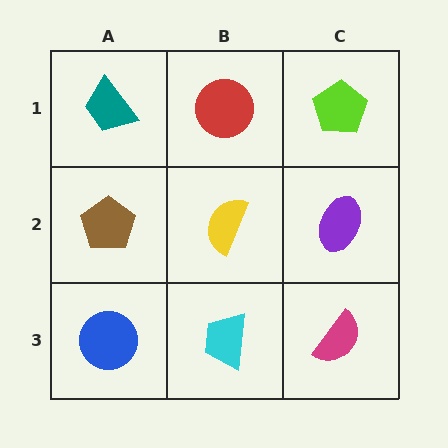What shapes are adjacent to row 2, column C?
A lime pentagon (row 1, column C), a magenta semicircle (row 3, column C), a yellow semicircle (row 2, column B).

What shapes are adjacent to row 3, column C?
A purple ellipse (row 2, column C), a cyan trapezoid (row 3, column B).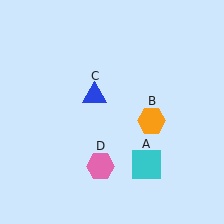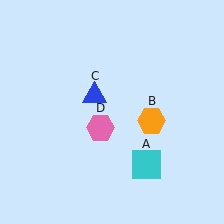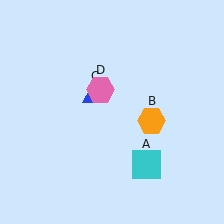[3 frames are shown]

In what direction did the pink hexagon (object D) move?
The pink hexagon (object D) moved up.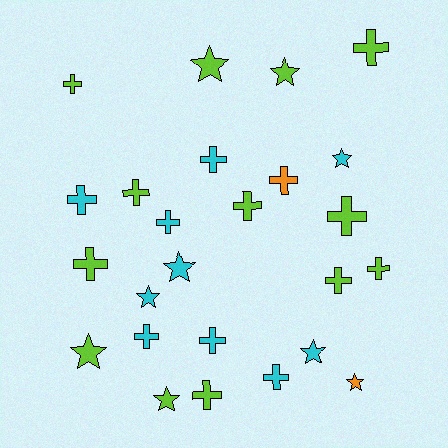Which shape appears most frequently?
Cross, with 16 objects.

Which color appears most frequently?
Lime, with 13 objects.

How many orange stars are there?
There is 1 orange star.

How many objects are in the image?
There are 25 objects.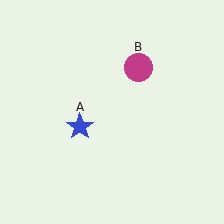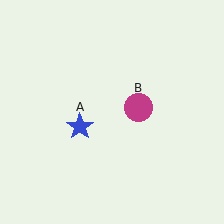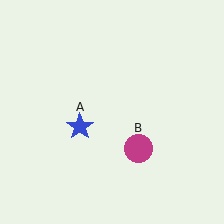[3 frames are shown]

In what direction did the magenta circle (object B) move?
The magenta circle (object B) moved down.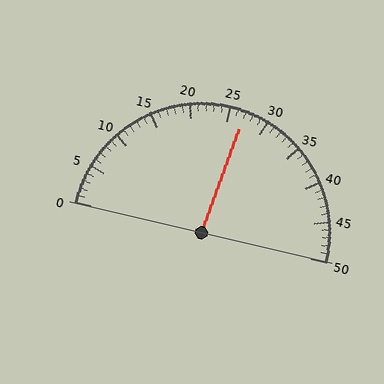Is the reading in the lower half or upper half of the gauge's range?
The reading is in the upper half of the range (0 to 50).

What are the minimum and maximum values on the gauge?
The gauge ranges from 0 to 50.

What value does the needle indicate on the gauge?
The needle indicates approximately 27.